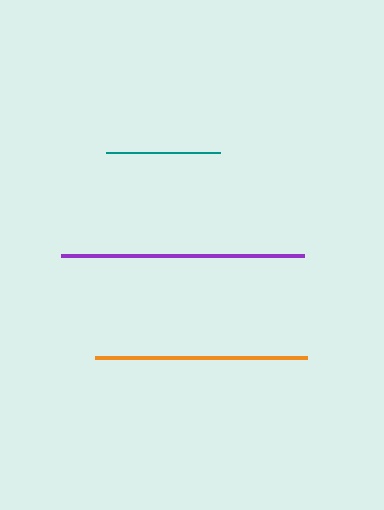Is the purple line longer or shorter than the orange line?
The purple line is longer than the orange line.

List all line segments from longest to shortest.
From longest to shortest: purple, orange, teal.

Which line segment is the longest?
The purple line is the longest at approximately 243 pixels.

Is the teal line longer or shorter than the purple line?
The purple line is longer than the teal line.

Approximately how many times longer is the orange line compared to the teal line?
The orange line is approximately 1.9 times the length of the teal line.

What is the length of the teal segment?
The teal segment is approximately 114 pixels long.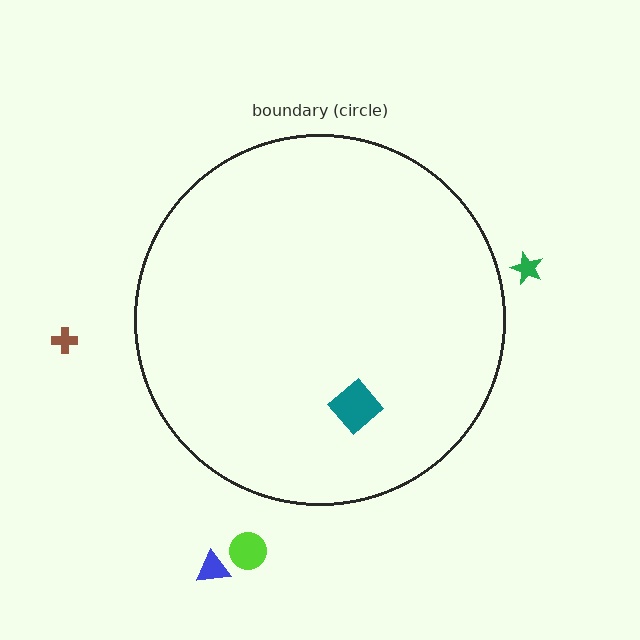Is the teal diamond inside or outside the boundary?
Inside.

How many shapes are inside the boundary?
1 inside, 4 outside.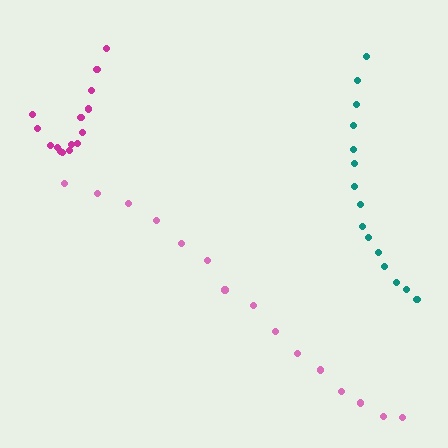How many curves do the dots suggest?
There are 3 distinct paths.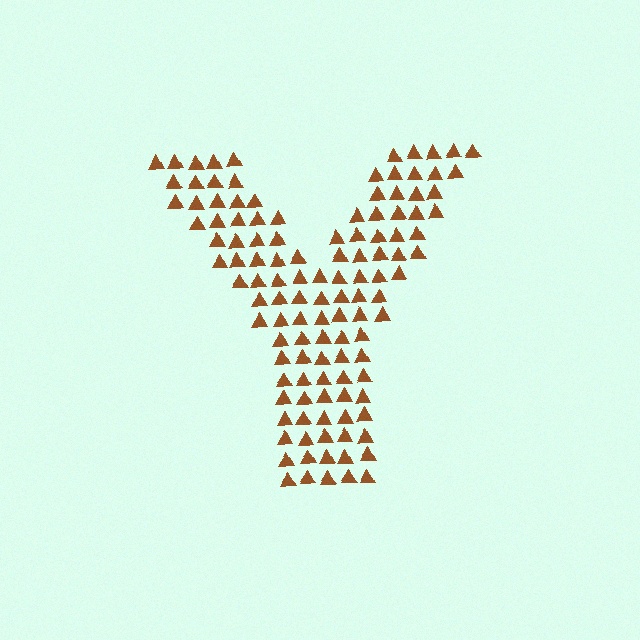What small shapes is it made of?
It is made of small triangles.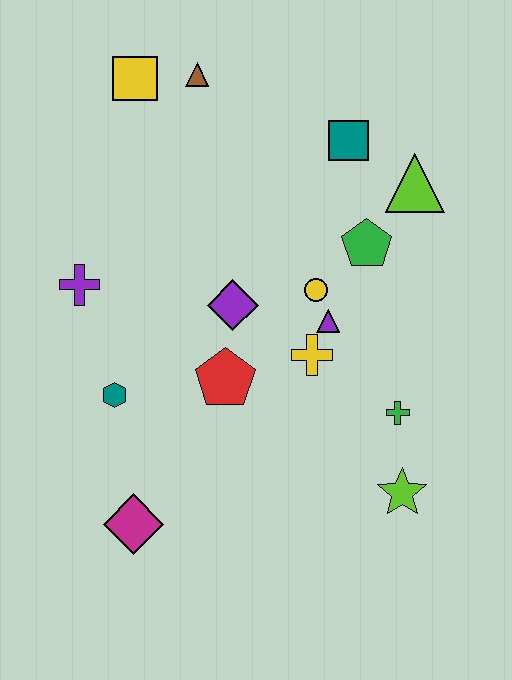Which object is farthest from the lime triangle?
The magenta diamond is farthest from the lime triangle.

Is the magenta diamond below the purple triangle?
Yes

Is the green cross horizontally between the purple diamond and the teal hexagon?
No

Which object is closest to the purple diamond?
The red pentagon is closest to the purple diamond.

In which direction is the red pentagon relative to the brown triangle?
The red pentagon is below the brown triangle.